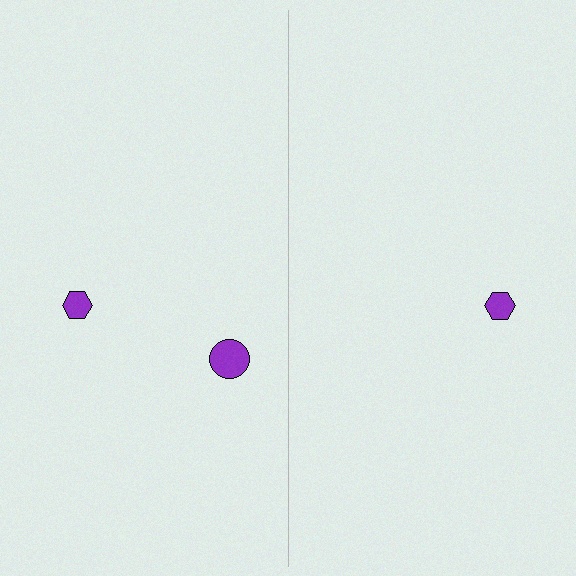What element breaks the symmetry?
A purple circle is missing from the right side.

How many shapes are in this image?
There are 3 shapes in this image.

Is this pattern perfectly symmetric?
No, the pattern is not perfectly symmetric. A purple circle is missing from the right side.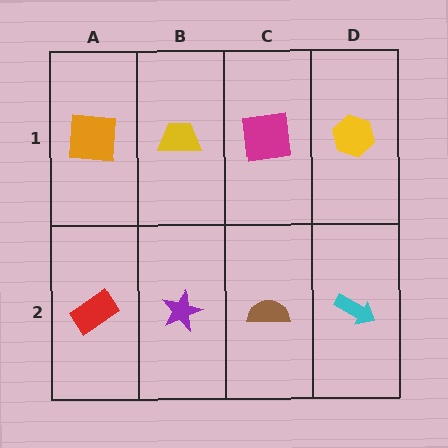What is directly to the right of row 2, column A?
A purple star.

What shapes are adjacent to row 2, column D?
A yellow hexagon (row 1, column D), a brown semicircle (row 2, column C).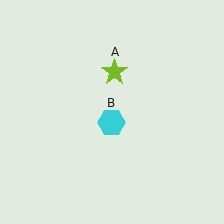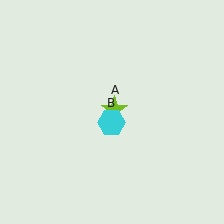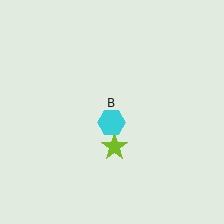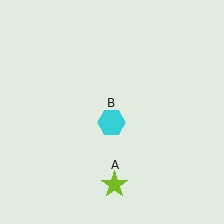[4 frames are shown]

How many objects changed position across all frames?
1 object changed position: lime star (object A).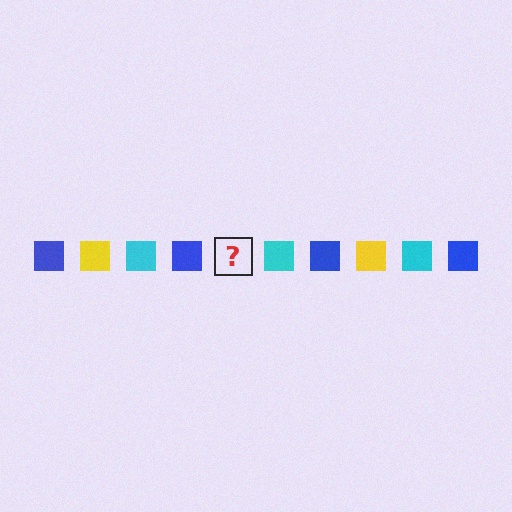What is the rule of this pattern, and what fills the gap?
The rule is that the pattern cycles through blue, yellow, cyan squares. The gap should be filled with a yellow square.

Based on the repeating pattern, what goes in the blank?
The blank should be a yellow square.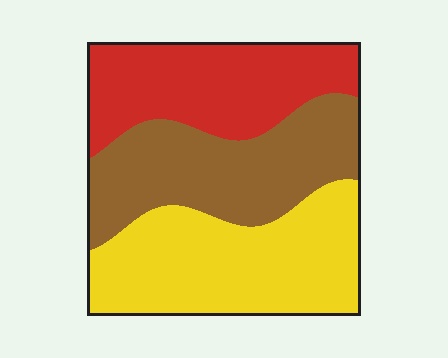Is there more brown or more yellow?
Yellow.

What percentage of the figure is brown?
Brown covers 33% of the figure.